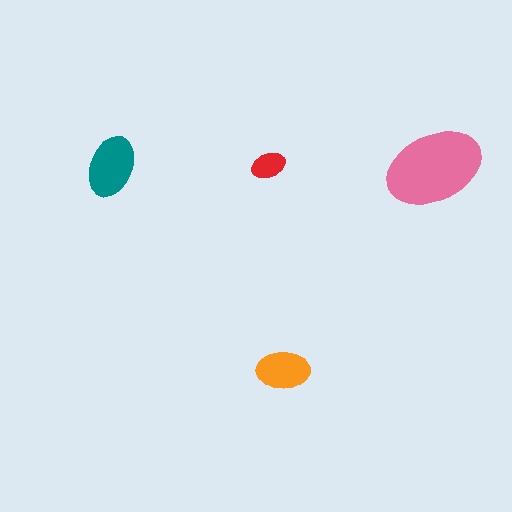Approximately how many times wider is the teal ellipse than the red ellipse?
About 2 times wider.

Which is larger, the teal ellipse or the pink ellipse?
The pink one.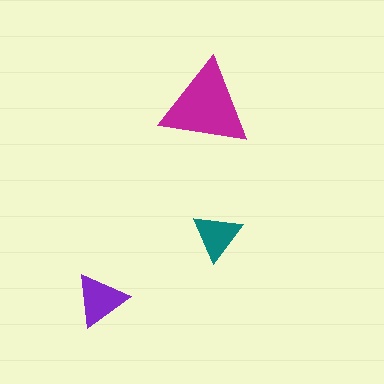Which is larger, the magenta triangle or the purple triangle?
The magenta one.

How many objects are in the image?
There are 3 objects in the image.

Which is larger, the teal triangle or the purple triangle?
The purple one.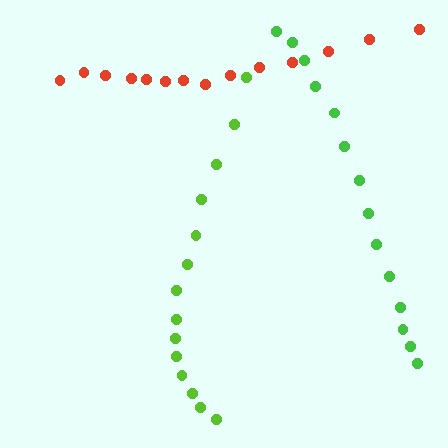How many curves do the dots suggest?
There are 3 distinct paths.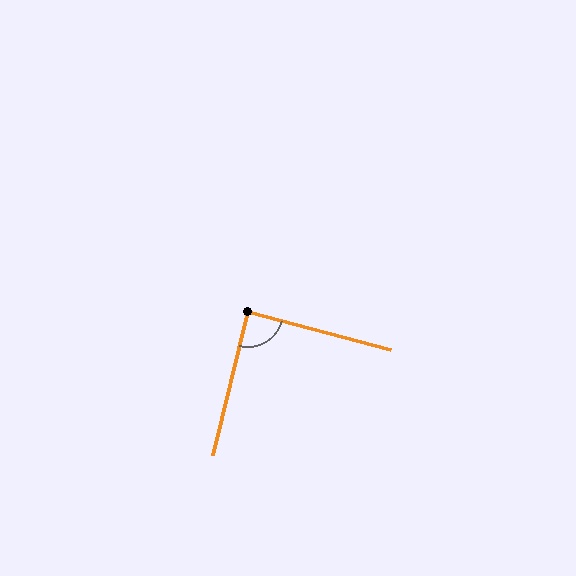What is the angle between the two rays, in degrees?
Approximately 89 degrees.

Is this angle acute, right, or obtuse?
It is approximately a right angle.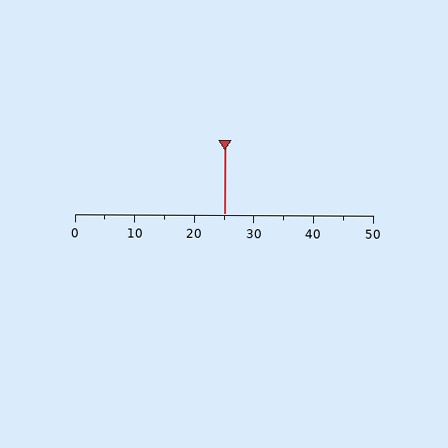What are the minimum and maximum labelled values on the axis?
The axis runs from 0 to 50.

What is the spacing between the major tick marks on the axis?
The major ticks are spaced 10 apart.